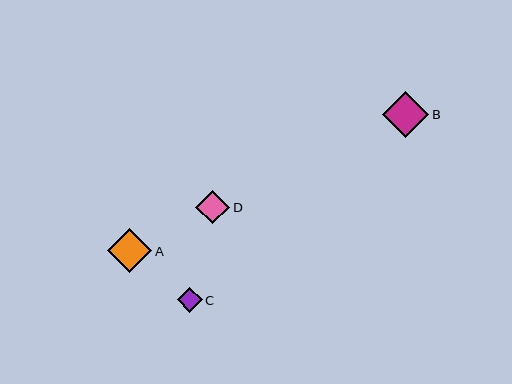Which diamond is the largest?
Diamond B is the largest with a size of approximately 46 pixels.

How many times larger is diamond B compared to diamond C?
Diamond B is approximately 1.8 times the size of diamond C.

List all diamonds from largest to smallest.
From largest to smallest: B, A, D, C.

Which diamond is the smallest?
Diamond C is the smallest with a size of approximately 25 pixels.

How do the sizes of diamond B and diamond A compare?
Diamond B and diamond A are approximately the same size.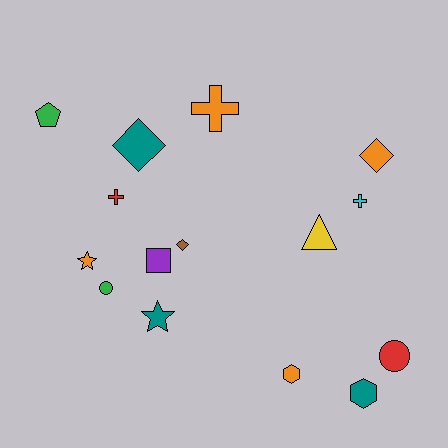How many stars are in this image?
There are 2 stars.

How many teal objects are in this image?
There are 3 teal objects.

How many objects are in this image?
There are 15 objects.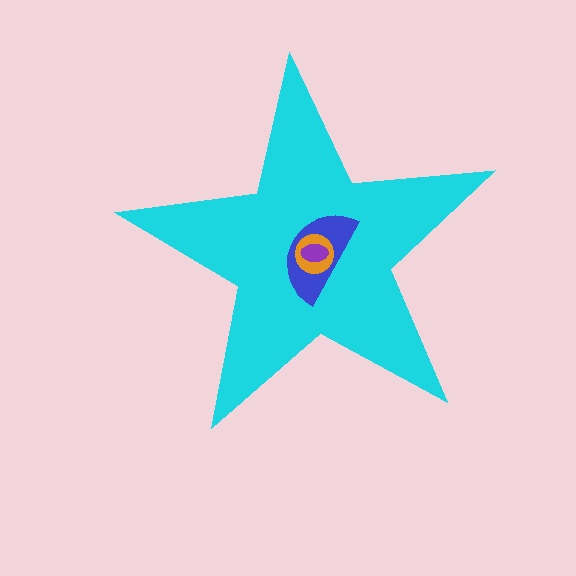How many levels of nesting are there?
4.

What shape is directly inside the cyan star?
The blue semicircle.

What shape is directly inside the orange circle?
The purple ellipse.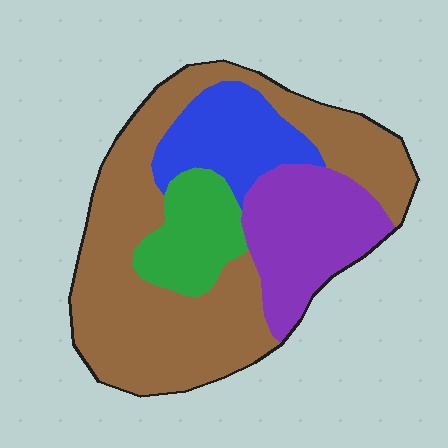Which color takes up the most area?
Brown, at roughly 55%.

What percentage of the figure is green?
Green covers around 10% of the figure.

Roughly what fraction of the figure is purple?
Purple takes up less than a quarter of the figure.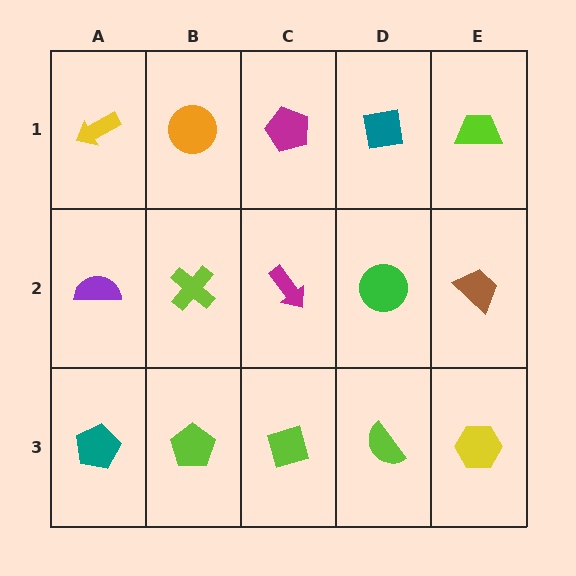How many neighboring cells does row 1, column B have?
3.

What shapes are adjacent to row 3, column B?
A lime cross (row 2, column B), a teal pentagon (row 3, column A), a lime diamond (row 3, column C).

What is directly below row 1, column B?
A lime cross.